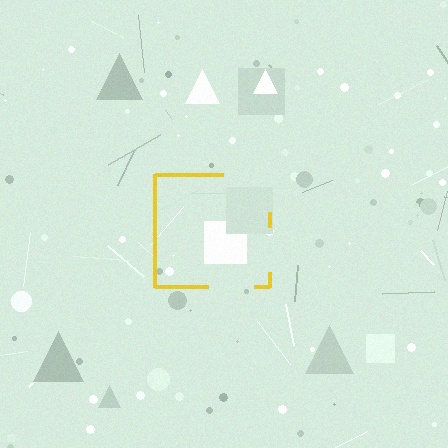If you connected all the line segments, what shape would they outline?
They would outline a square.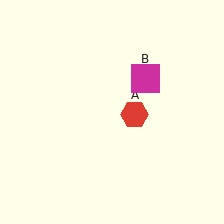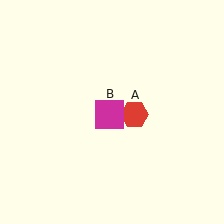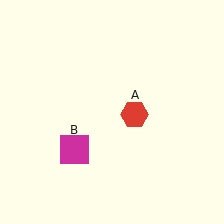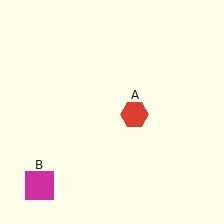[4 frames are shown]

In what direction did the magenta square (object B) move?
The magenta square (object B) moved down and to the left.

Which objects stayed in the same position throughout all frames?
Red hexagon (object A) remained stationary.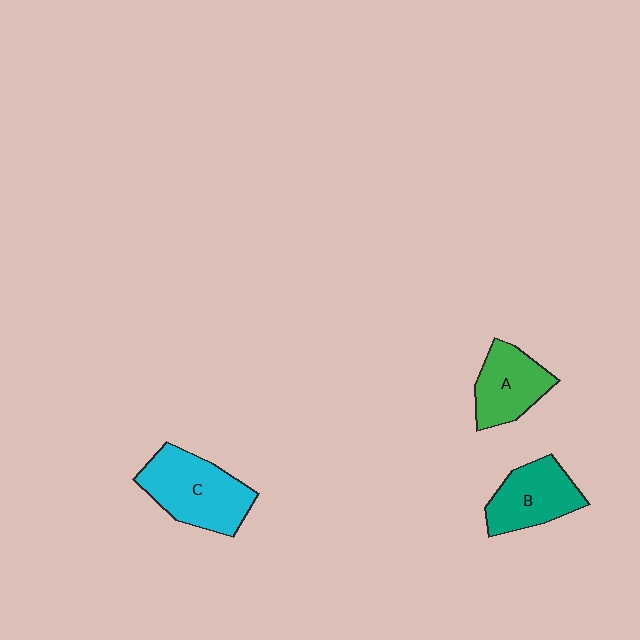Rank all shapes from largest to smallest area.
From largest to smallest: C (cyan), B (teal), A (green).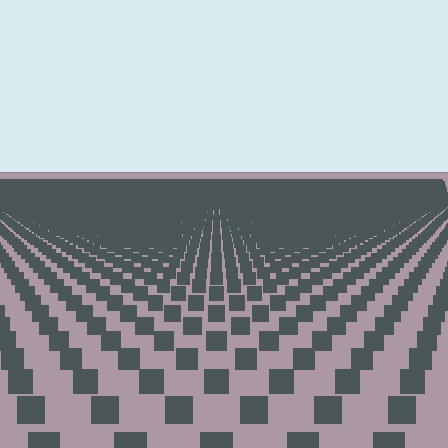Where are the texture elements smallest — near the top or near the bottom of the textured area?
Near the top.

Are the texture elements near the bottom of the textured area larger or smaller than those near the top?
Larger. Near the bottom, elements are closer to the viewer and appear at a bigger on-screen size.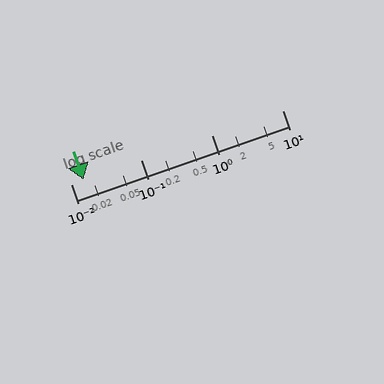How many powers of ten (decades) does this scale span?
The scale spans 3 decades, from 0.01 to 10.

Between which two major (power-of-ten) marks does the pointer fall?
The pointer is between 0.01 and 0.1.